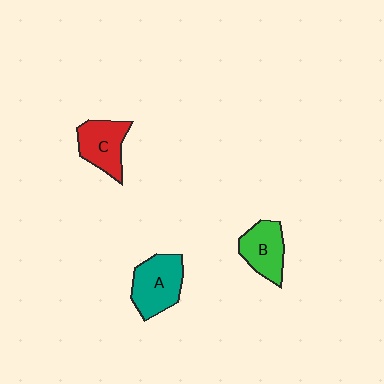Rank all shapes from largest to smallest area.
From largest to smallest: A (teal), C (red), B (green).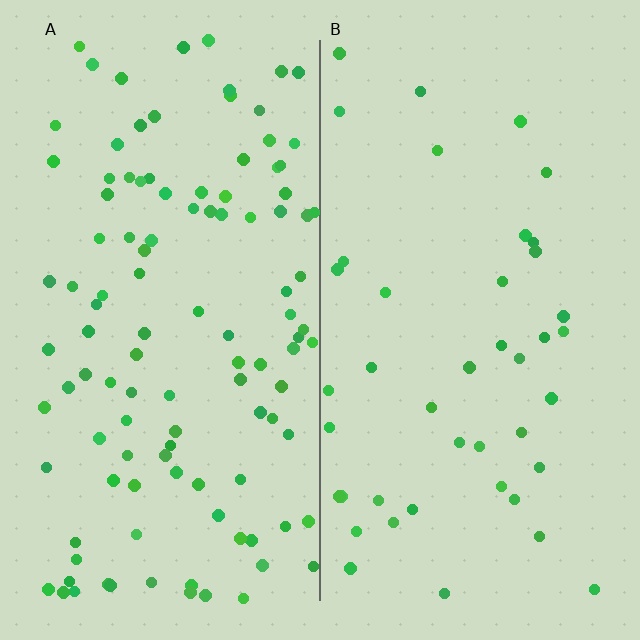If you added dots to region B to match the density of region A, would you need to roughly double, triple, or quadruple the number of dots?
Approximately triple.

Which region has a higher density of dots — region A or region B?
A (the left).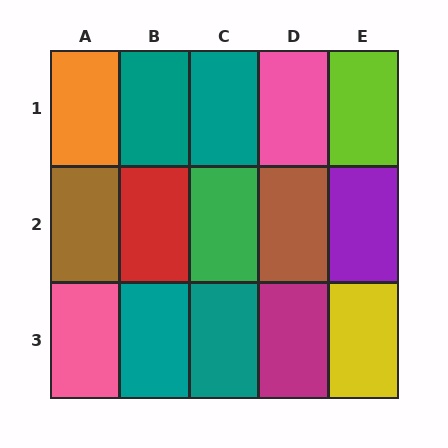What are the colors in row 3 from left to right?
Pink, teal, teal, magenta, yellow.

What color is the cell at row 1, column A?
Orange.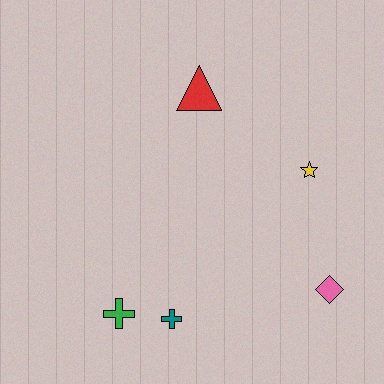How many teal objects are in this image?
There is 1 teal object.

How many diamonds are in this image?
There is 1 diamond.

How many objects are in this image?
There are 5 objects.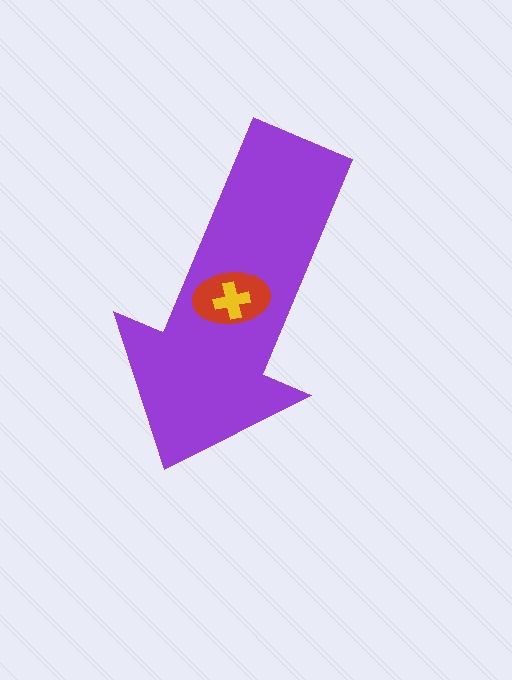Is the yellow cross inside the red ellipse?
Yes.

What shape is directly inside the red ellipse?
The yellow cross.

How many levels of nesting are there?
3.